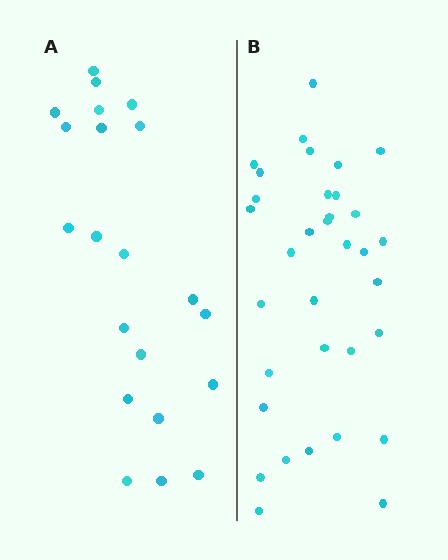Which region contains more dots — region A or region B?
Region B (the right region) has more dots.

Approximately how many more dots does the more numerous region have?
Region B has approximately 15 more dots than region A.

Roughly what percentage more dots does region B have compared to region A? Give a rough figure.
About 60% more.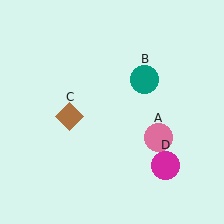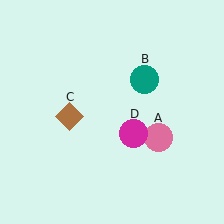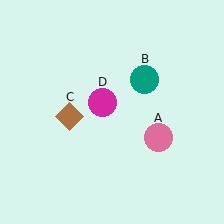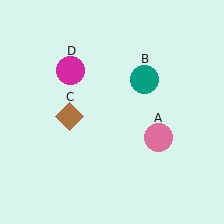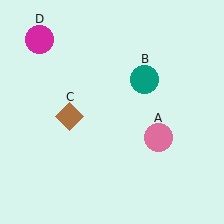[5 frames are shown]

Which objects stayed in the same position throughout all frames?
Pink circle (object A) and teal circle (object B) and brown diamond (object C) remained stationary.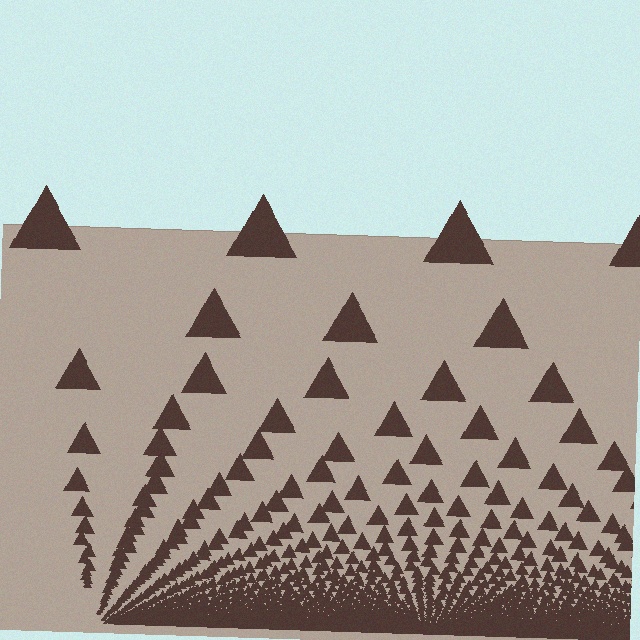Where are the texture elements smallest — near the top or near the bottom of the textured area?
Near the bottom.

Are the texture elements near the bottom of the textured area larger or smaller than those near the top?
Smaller. The gradient is inverted — elements near the bottom are smaller and denser.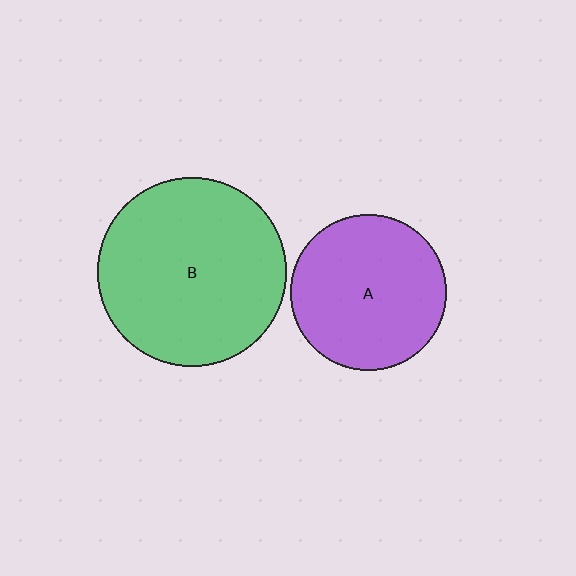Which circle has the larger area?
Circle B (green).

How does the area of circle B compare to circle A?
Approximately 1.5 times.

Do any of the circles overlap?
No, none of the circles overlap.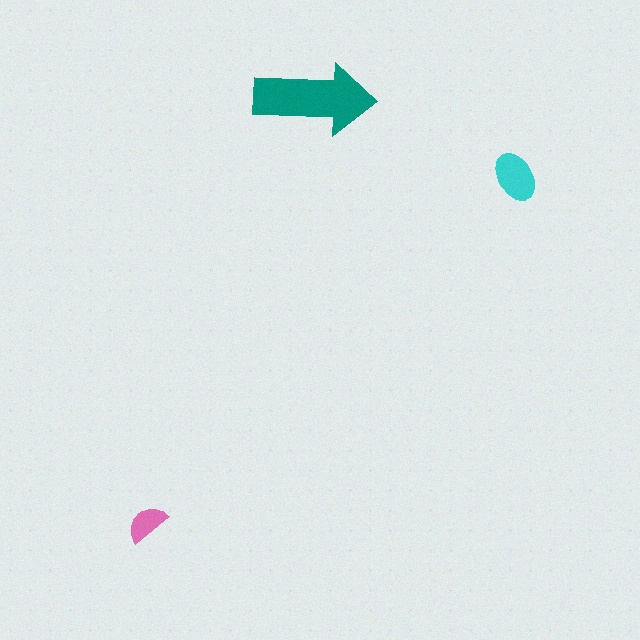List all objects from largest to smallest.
The teal arrow, the cyan ellipse, the pink semicircle.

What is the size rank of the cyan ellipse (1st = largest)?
2nd.